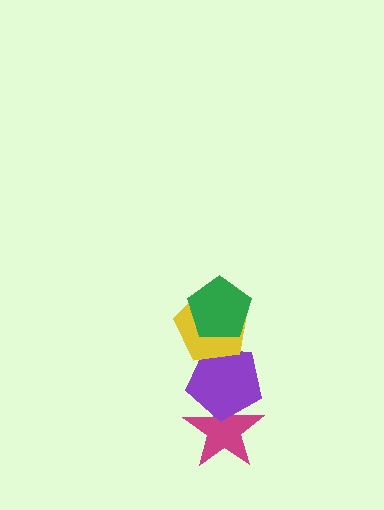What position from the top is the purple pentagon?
The purple pentagon is 3rd from the top.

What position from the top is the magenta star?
The magenta star is 4th from the top.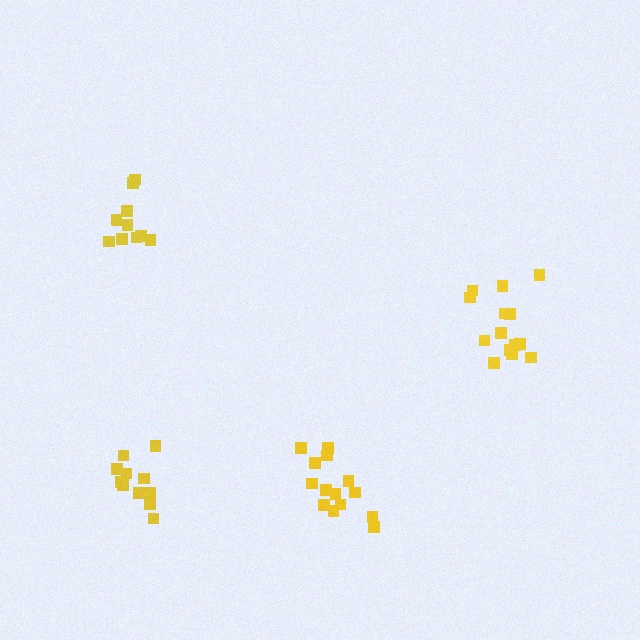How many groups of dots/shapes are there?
There are 4 groups.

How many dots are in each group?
Group 1: 11 dots, Group 2: 10 dots, Group 3: 14 dots, Group 4: 14 dots (49 total).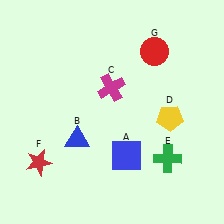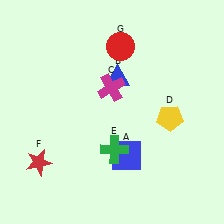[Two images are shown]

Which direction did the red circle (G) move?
The red circle (G) moved left.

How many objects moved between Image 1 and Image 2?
3 objects moved between the two images.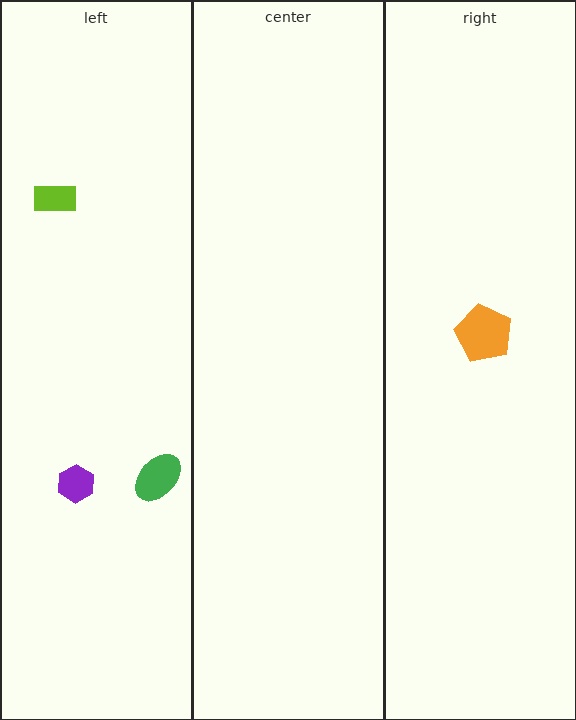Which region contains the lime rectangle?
The left region.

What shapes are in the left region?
The green ellipse, the lime rectangle, the purple hexagon.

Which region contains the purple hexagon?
The left region.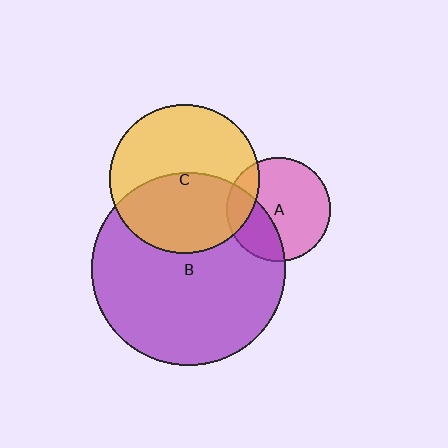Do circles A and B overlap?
Yes.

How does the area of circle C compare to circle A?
Approximately 2.1 times.